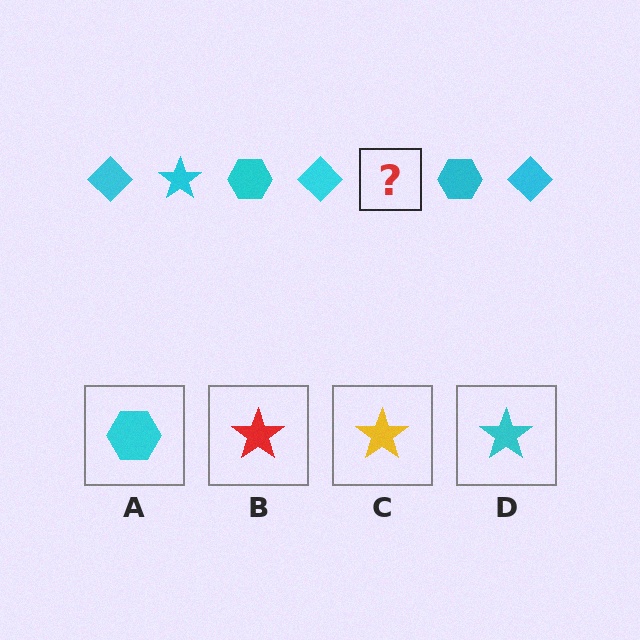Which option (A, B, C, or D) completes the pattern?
D.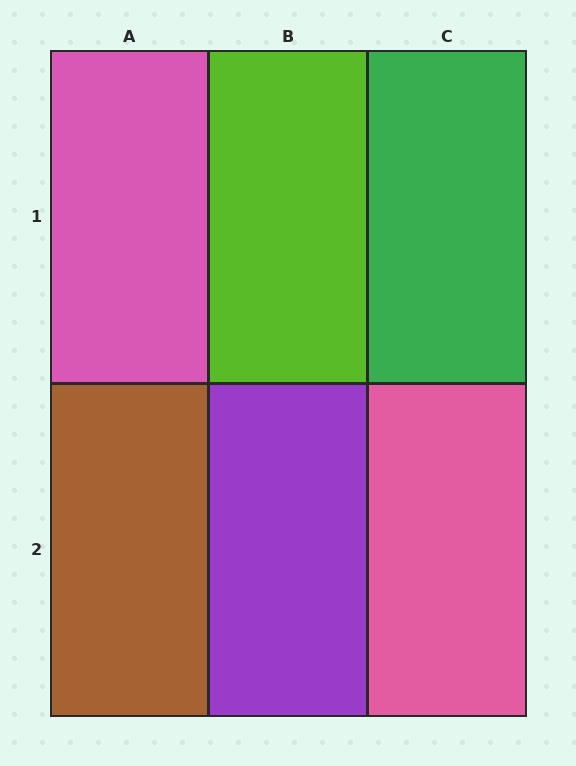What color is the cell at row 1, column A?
Pink.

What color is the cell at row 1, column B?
Lime.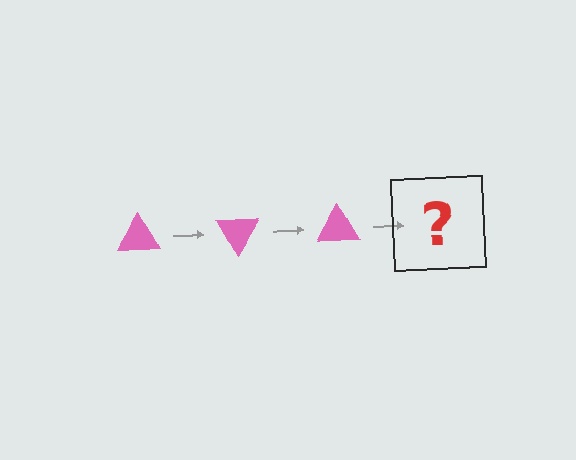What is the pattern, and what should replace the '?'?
The pattern is that the triangle rotates 60 degrees each step. The '?' should be a pink triangle rotated 180 degrees.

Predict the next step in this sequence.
The next step is a pink triangle rotated 180 degrees.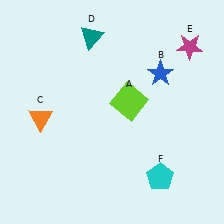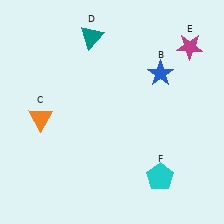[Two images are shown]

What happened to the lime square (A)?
The lime square (A) was removed in Image 2. It was in the top-right area of Image 1.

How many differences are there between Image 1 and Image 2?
There is 1 difference between the two images.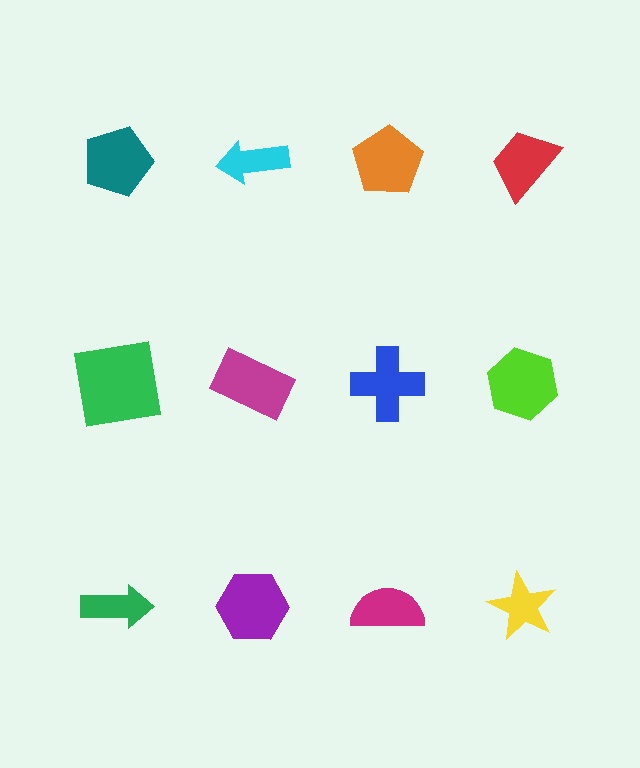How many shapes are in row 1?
4 shapes.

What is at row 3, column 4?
A yellow star.